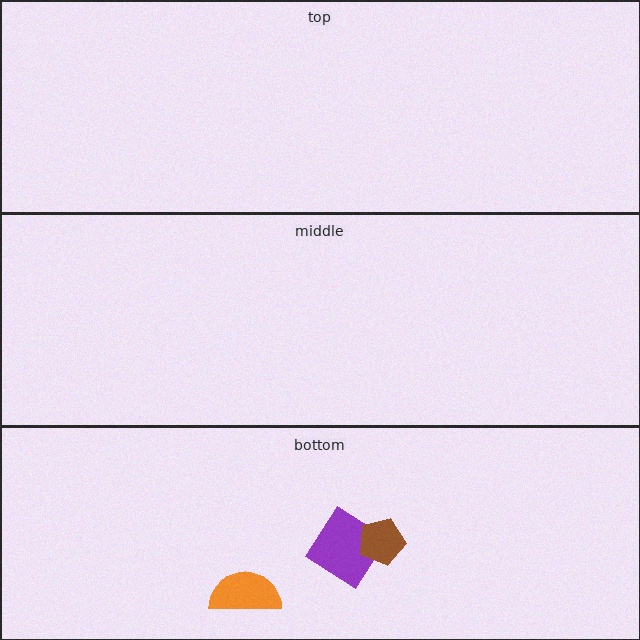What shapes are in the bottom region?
The orange semicircle, the purple diamond, the brown pentagon.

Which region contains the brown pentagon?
The bottom region.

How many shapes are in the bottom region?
3.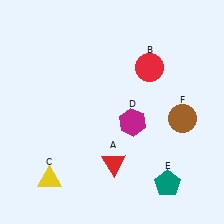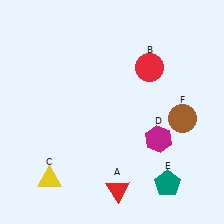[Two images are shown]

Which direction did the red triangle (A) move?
The red triangle (A) moved down.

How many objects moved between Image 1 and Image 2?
2 objects moved between the two images.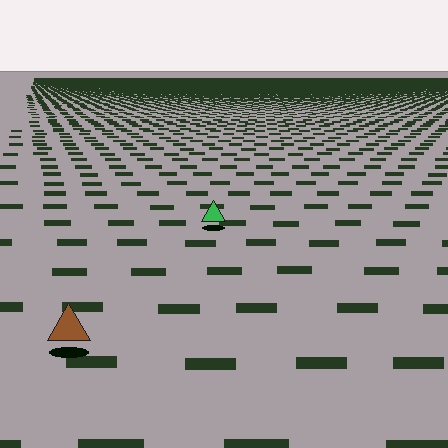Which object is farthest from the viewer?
The green triangle is farthest from the viewer. It appears smaller and the ground texture around it is denser.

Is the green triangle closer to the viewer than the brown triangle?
No. The brown triangle is closer — you can tell from the texture gradient: the ground texture is coarser near it.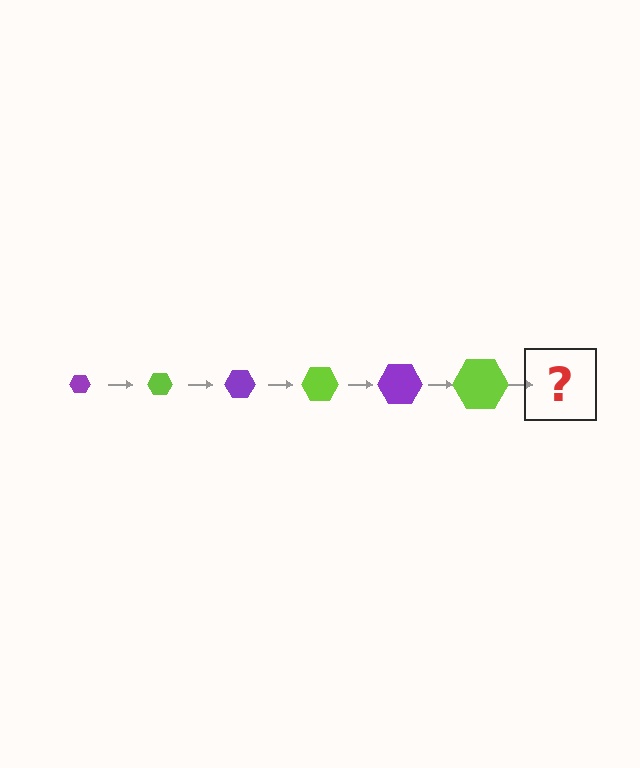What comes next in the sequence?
The next element should be a purple hexagon, larger than the previous one.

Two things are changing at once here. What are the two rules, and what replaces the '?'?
The two rules are that the hexagon grows larger each step and the color cycles through purple and lime. The '?' should be a purple hexagon, larger than the previous one.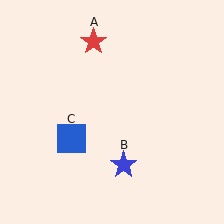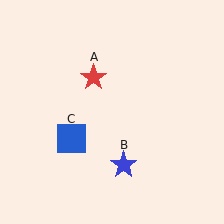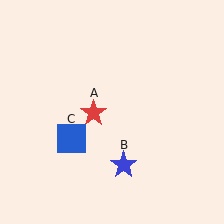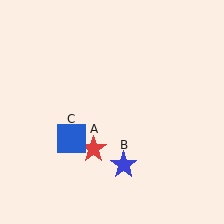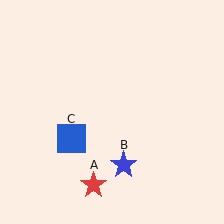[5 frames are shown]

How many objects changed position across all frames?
1 object changed position: red star (object A).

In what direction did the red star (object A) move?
The red star (object A) moved down.